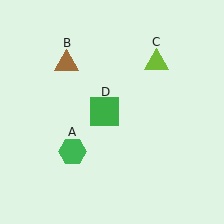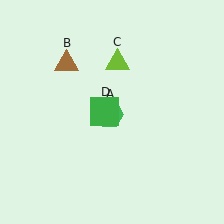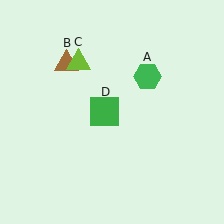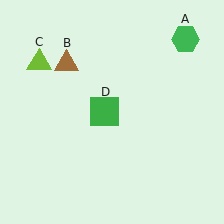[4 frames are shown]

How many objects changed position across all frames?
2 objects changed position: green hexagon (object A), lime triangle (object C).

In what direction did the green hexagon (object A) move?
The green hexagon (object A) moved up and to the right.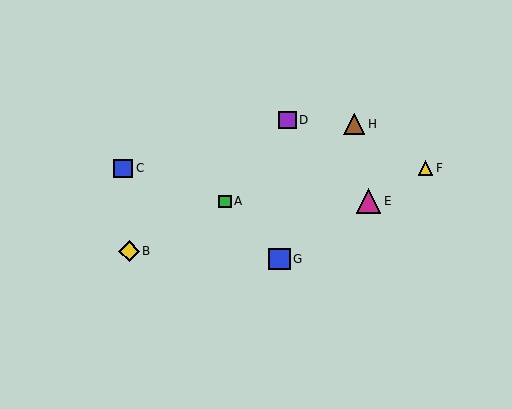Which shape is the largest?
The magenta triangle (labeled E) is the largest.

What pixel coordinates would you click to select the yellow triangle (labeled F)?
Click at (426, 168) to select the yellow triangle F.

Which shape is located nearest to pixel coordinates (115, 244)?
The yellow diamond (labeled B) at (129, 251) is nearest to that location.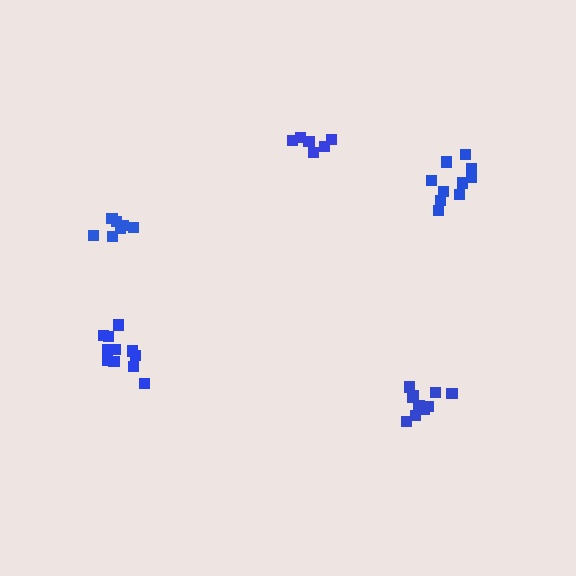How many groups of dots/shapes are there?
There are 5 groups.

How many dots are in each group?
Group 1: 6 dots, Group 2: 10 dots, Group 3: 7 dots, Group 4: 10 dots, Group 5: 11 dots (44 total).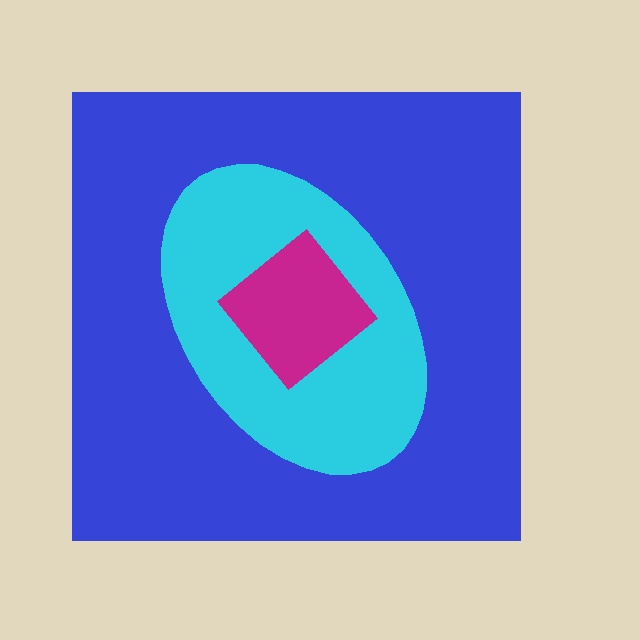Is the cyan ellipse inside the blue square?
Yes.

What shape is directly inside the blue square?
The cyan ellipse.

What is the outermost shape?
The blue square.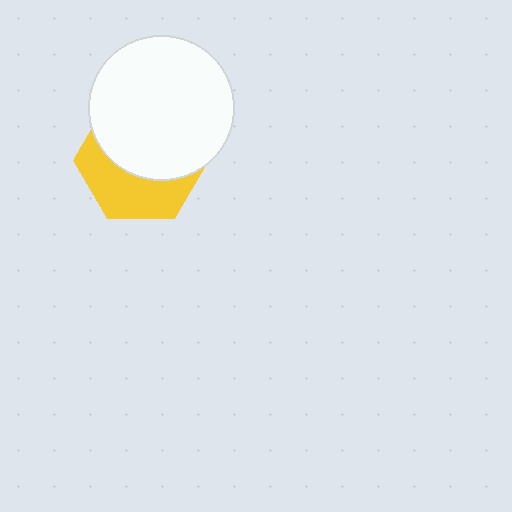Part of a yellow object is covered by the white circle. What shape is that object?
It is a hexagon.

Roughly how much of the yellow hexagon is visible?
A small part of it is visible (roughly 42%).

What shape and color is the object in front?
The object in front is a white circle.